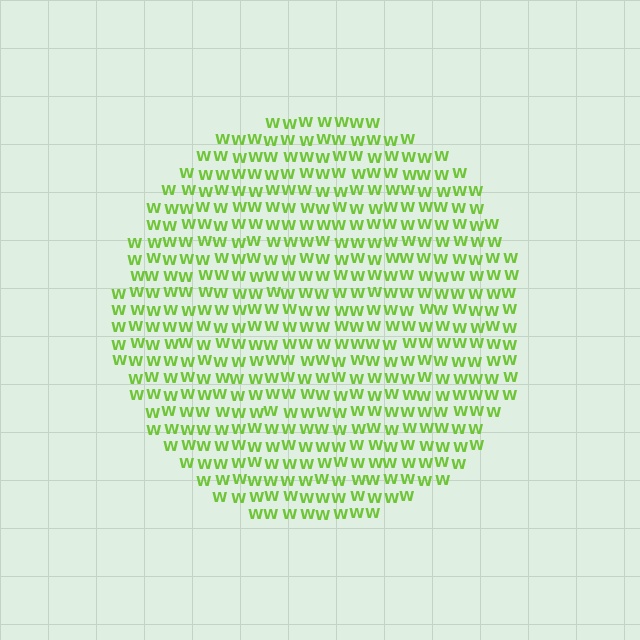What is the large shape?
The large shape is a circle.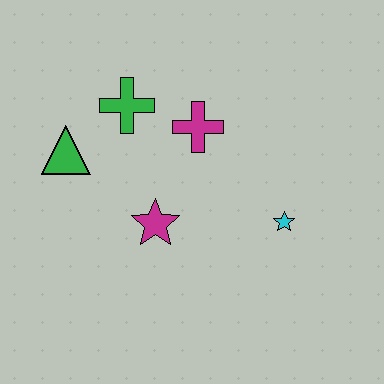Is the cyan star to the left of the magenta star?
No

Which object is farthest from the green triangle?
The cyan star is farthest from the green triangle.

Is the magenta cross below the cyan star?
No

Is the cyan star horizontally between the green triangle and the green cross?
No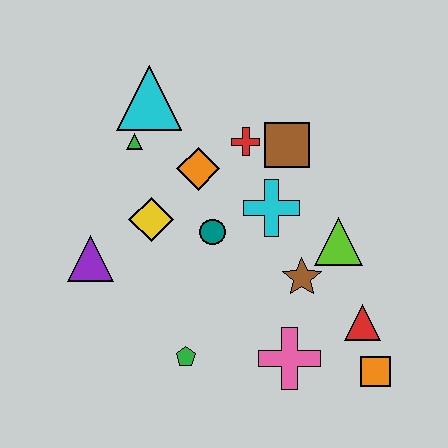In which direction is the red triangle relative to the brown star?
The red triangle is to the right of the brown star.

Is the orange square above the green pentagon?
No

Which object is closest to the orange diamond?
The red cross is closest to the orange diamond.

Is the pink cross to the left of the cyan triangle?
No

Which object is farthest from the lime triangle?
The purple triangle is farthest from the lime triangle.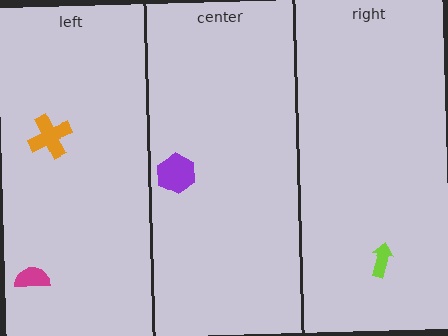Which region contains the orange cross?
The left region.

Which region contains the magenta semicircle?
The left region.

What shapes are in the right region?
The lime arrow.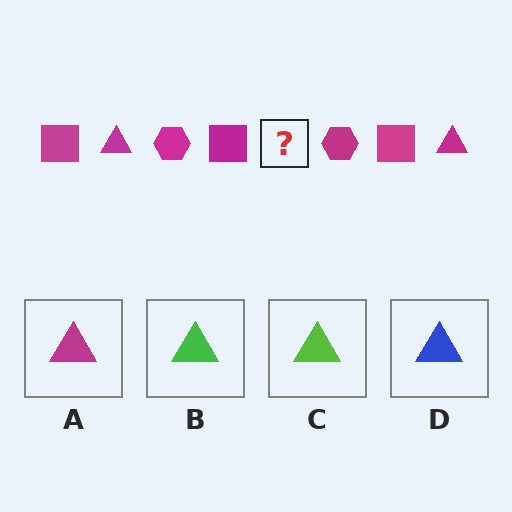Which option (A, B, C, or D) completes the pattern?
A.